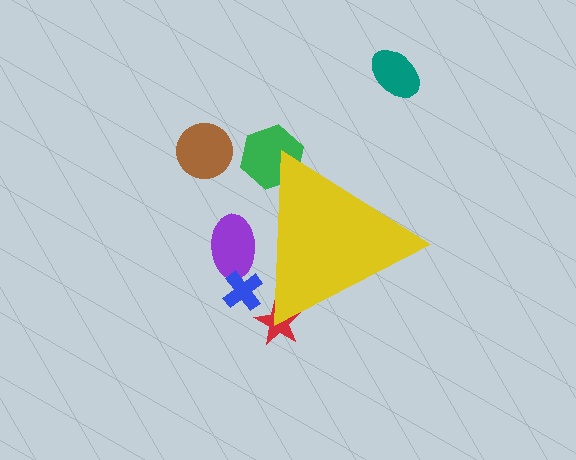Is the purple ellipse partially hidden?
Yes, the purple ellipse is partially hidden behind the yellow triangle.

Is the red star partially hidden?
Yes, the red star is partially hidden behind the yellow triangle.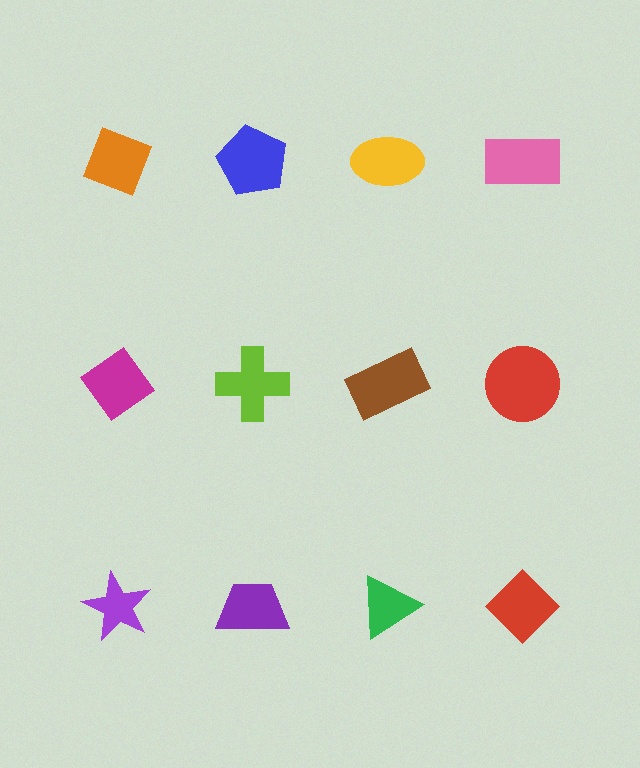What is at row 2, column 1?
A magenta diamond.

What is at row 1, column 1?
An orange diamond.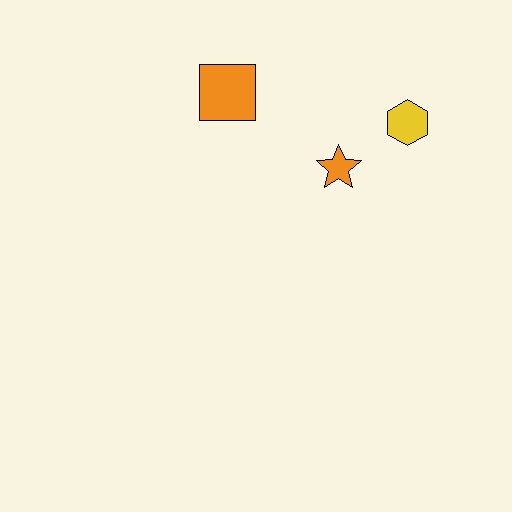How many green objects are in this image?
There are no green objects.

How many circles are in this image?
There are no circles.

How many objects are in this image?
There are 3 objects.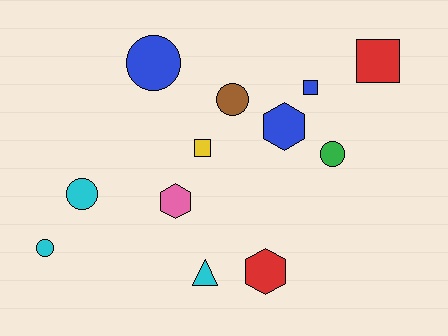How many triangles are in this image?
There is 1 triangle.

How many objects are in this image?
There are 12 objects.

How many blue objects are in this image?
There are 3 blue objects.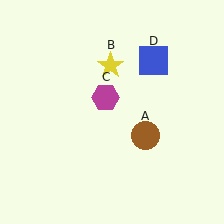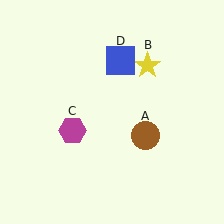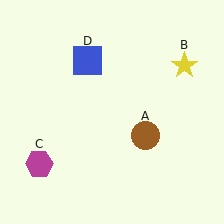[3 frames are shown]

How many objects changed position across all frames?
3 objects changed position: yellow star (object B), magenta hexagon (object C), blue square (object D).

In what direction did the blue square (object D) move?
The blue square (object D) moved left.